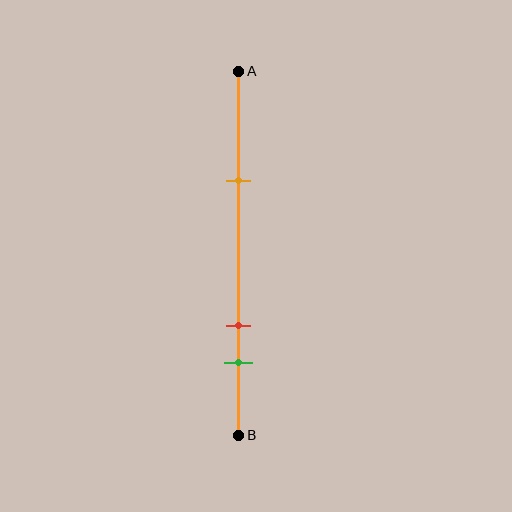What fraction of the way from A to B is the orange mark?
The orange mark is approximately 30% (0.3) of the way from A to B.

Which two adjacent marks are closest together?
The red and green marks are the closest adjacent pair.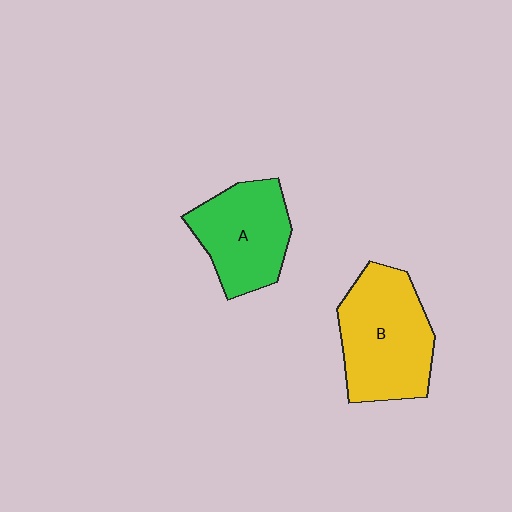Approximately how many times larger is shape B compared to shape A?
Approximately 1.2 times.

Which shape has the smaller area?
Shape A (green).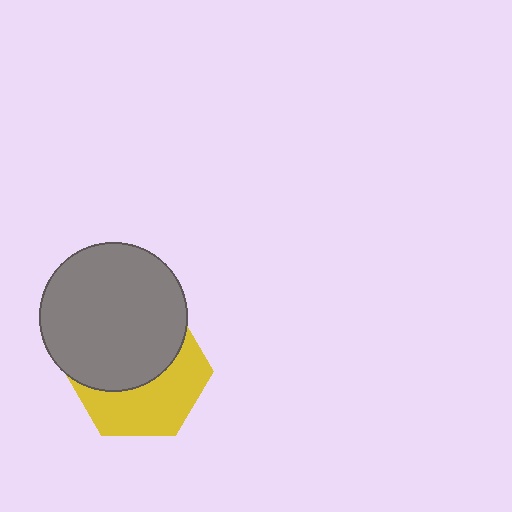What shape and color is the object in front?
The object in front is a gray circle.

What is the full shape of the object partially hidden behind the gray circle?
The partially hidden object is a yellow hexagon.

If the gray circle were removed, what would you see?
You would see the complete yellow hexagon.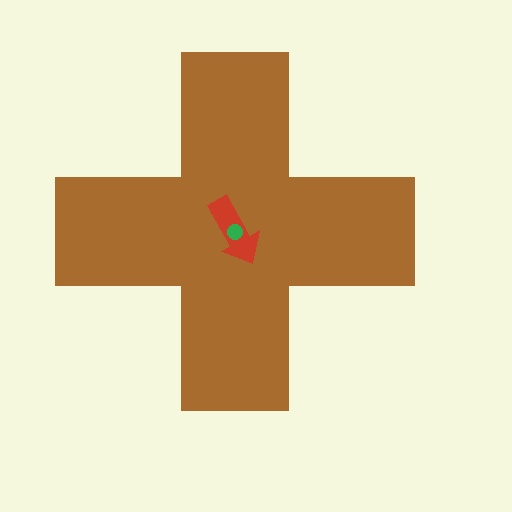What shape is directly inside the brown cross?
The red arrow.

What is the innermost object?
The green circle.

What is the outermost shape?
The brown cross.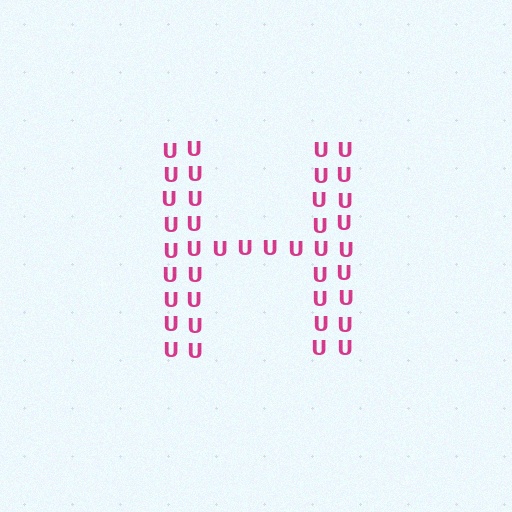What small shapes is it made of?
It is made of small letter U's.